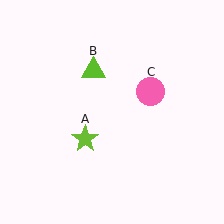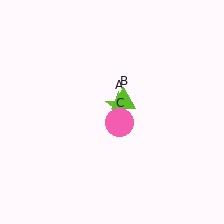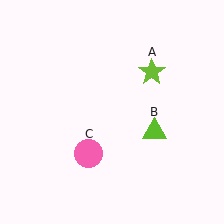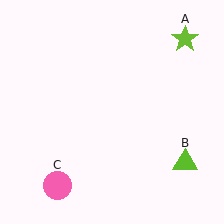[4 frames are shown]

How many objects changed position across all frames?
3 objects changed position: lime star (object A), lime triangle (object B), pink circle (object C).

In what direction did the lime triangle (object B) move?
The lime triangle (object B) moved down and to the right.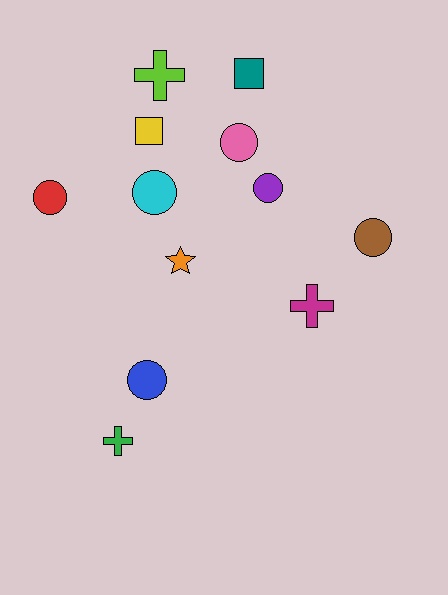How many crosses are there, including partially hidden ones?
There are 3 crosses.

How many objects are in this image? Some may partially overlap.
There are 12 objects.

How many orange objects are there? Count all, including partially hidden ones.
There is 1 orange object.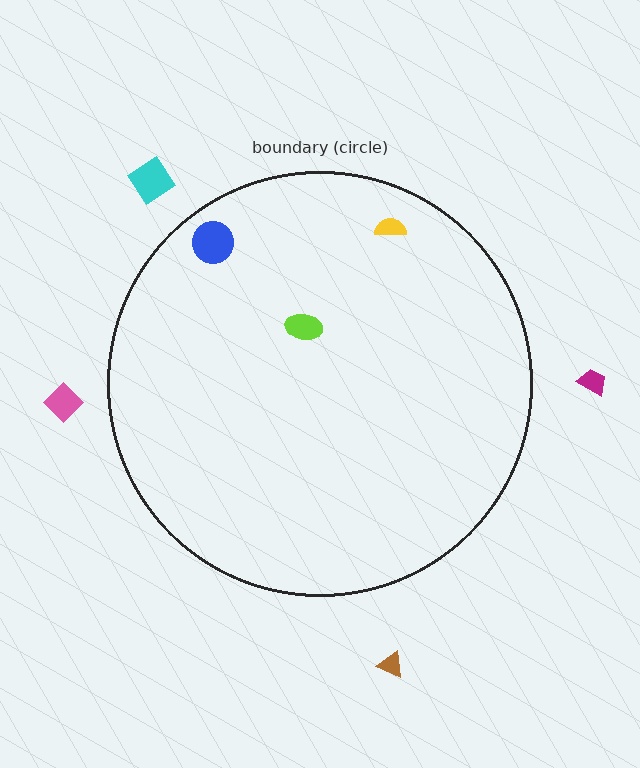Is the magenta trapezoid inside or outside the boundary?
Outside.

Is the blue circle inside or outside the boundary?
Inside.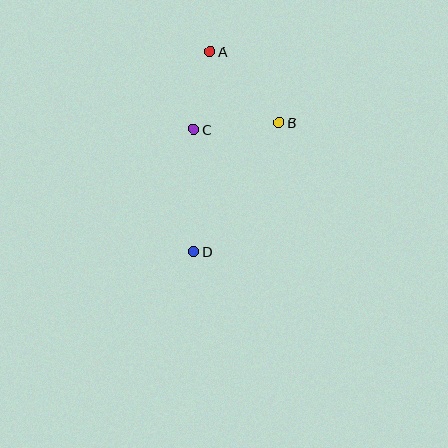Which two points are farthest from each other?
Points A and D are farthest from each other.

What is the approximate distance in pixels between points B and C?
The distance between B and C is approximately 86 pixels.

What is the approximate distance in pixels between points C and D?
The distance between C and D is approximately 122 pixels.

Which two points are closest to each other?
Points A and C are closest to each other.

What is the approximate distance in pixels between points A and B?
The distance between A and B is approximately 99 pixels.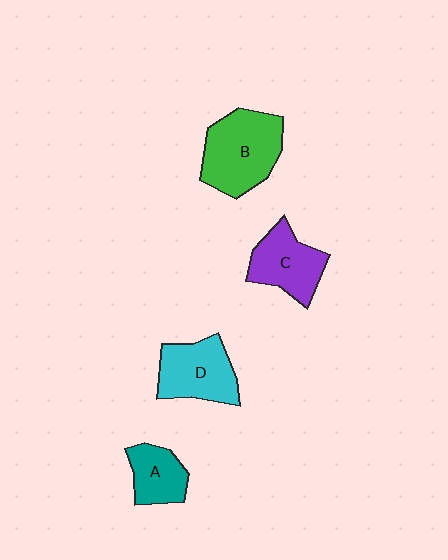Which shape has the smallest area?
Shape A (teal).